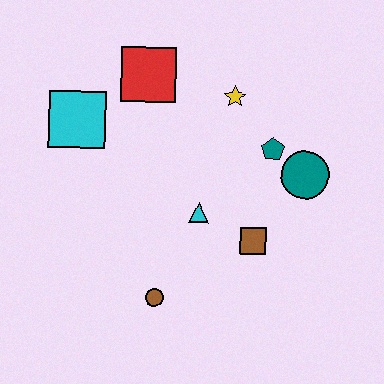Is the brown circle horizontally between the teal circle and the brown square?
No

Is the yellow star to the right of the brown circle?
Yes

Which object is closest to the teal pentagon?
The teal circle is closest to the teal pentagon.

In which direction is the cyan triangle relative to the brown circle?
The cyan triangle is above the brown circle.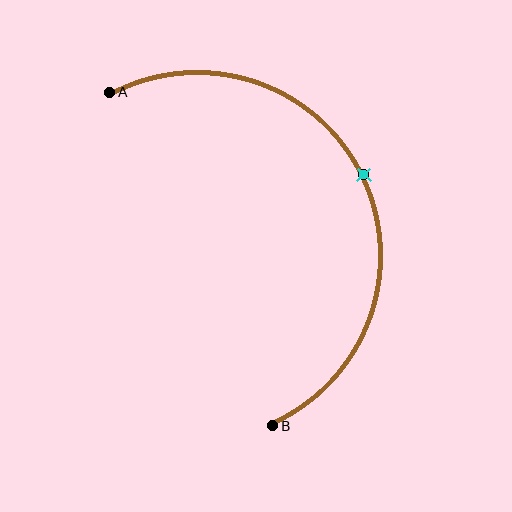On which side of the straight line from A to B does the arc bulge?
The arc bulges to the right of the straight line connecting A and B.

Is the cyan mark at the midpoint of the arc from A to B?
Yes. The cyan mark lies on the arc at equal arc-length from both A and B — it is the arc midpoint.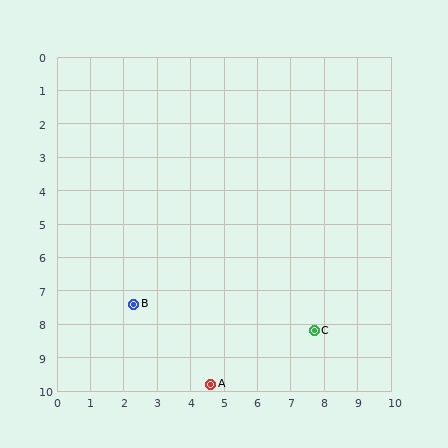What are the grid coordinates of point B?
Point B is at approximately (2.3, 7.4).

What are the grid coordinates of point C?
Point C is at approximately (7.7, 8.2).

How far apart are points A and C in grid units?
Points A and C are about 3.5 grid units apart.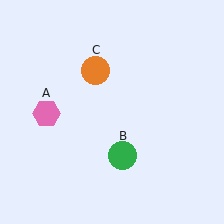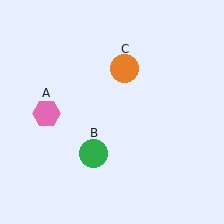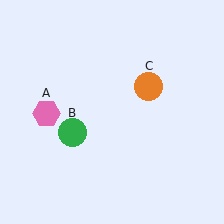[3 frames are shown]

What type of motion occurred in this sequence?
The green circle (object B), orange circle (object C) rotated clockwise around the center of the scene.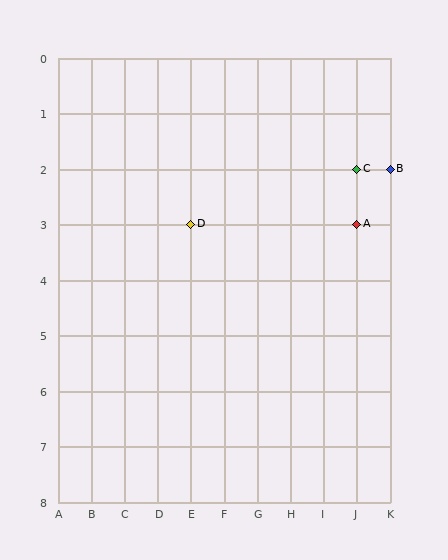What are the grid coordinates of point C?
Point C is at grid coordinates (J, 2).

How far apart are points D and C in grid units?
Points D and C are 5 columns and 1 row apart (about 5.1 grid units diagonally).